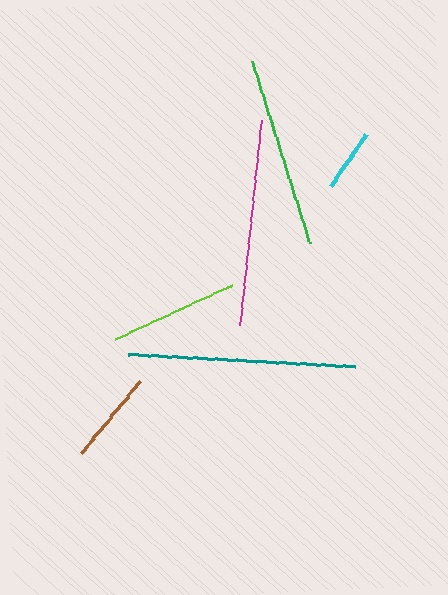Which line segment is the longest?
The teal line is the longest at approximately 228 pixels.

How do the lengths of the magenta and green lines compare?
The magenta and green lines are approximately the same length.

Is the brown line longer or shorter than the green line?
The green line is longer than the brown line.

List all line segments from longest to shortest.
From longest to shortest: teal, magenta, green, lime, brown, cyan.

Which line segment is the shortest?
The cyan line is the shortest at approximately 62 pixels.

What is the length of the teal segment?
The teal segment is approximately 228 pixels long.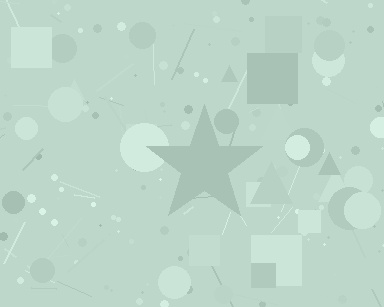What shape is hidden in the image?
A star is hidden in the image.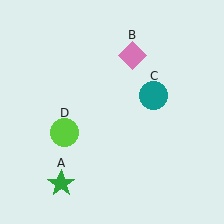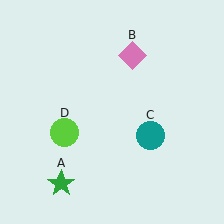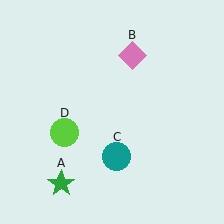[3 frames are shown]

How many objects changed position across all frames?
1 object changed position: teal circle (object C).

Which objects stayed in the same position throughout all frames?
Green star (object A) and pink diamond (object B) and lime circle (object D) remained stationary.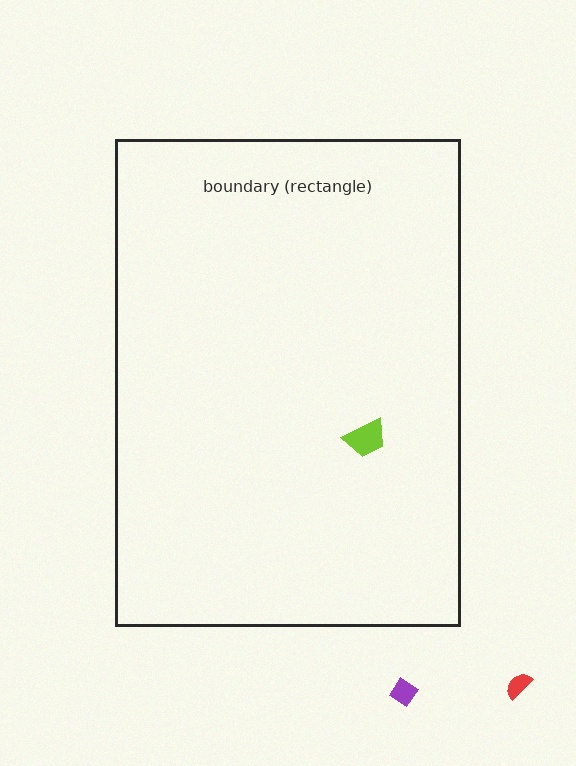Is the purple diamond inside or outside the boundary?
Outside.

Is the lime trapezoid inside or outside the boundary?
Inside.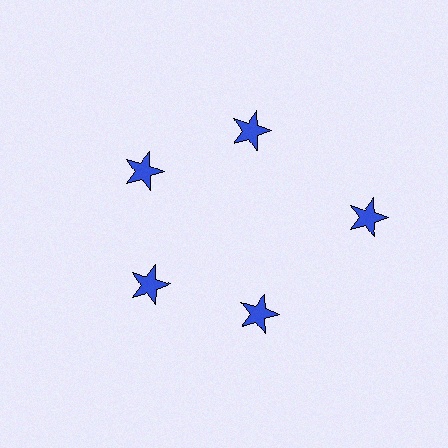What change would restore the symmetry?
The symmetry would be restored by moving it inward, back onto the ring so that all 5 stars sit at equal angles and equal distance from the center.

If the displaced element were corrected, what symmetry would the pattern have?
It would have 5-fold rotational symmetry — the pattern would map onto itself every 72 degrees.